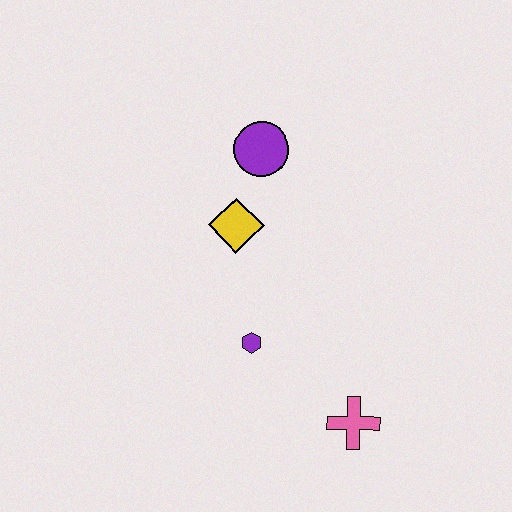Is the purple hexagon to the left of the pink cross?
Yes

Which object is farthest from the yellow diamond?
The pink cross is farthest from the yellow diamond.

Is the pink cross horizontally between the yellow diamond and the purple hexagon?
No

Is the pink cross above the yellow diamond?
No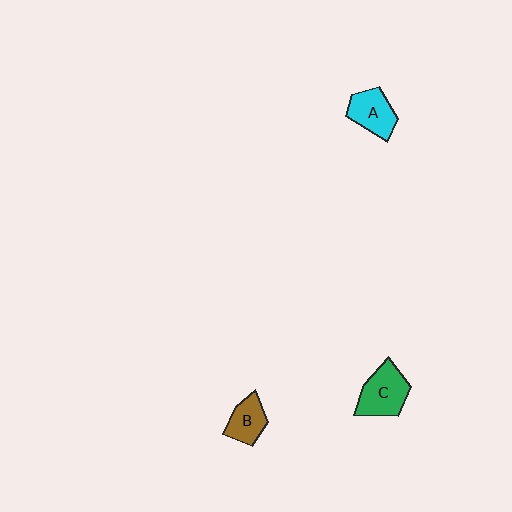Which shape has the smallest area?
Shape B (brown).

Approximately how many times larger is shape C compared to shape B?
Approximately 1.5 times.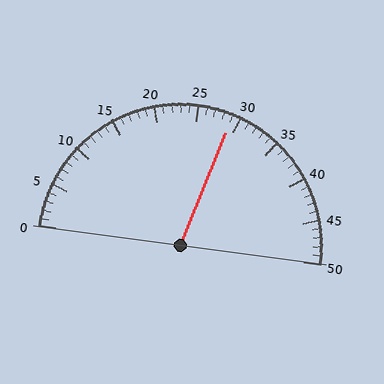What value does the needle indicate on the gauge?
The needle indicates approximately 29.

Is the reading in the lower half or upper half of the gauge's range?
The reading is in the upper half of the range (0 to 50).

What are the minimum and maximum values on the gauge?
The gauge ranges from 0 to 50.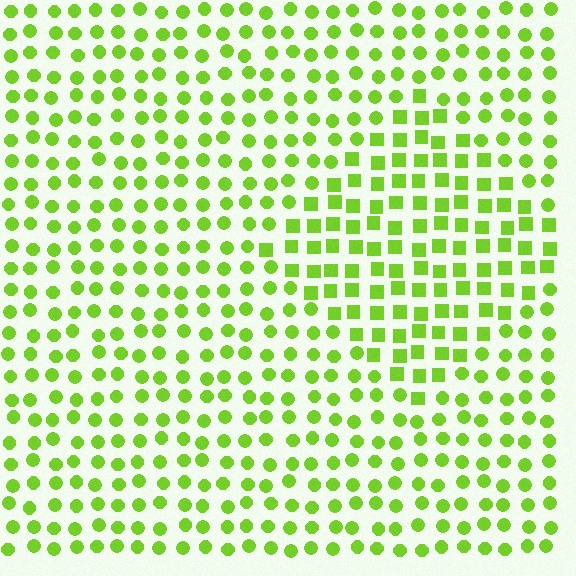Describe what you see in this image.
The image is filled with small lime elements arranged in a uniform grid. A diamond-shaped region contains squares, while the surrounding area contains circles. The boundary is defined purely by the change in element shape.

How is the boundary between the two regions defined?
The boundary is defined by a change in element shape: squares inside vs. circles outside. All elements share the same color and spacing.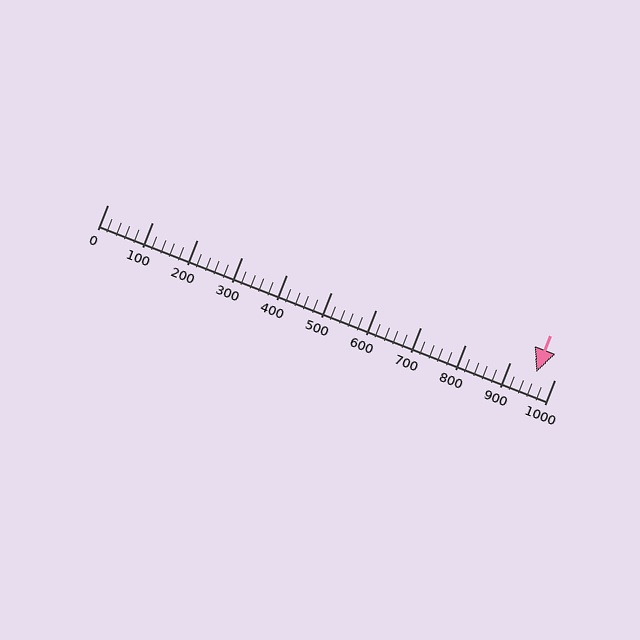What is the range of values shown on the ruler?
The ruler shows values from 0 to 1000.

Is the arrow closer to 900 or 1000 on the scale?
The arrow is closer to 1000.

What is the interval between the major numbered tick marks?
The major tick marks are spaced 100 units apart.